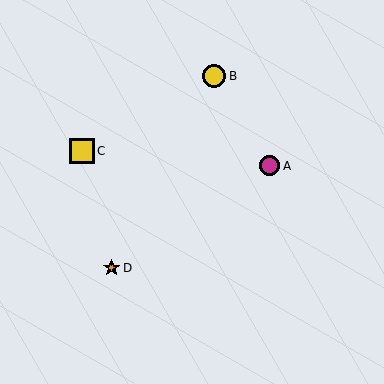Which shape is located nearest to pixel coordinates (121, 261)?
The orange star (labeled D) at (112, 268) is nearest to that location.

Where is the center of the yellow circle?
The center of the yellow circle is at (214, 76).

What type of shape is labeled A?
Shape A is a magenta circle.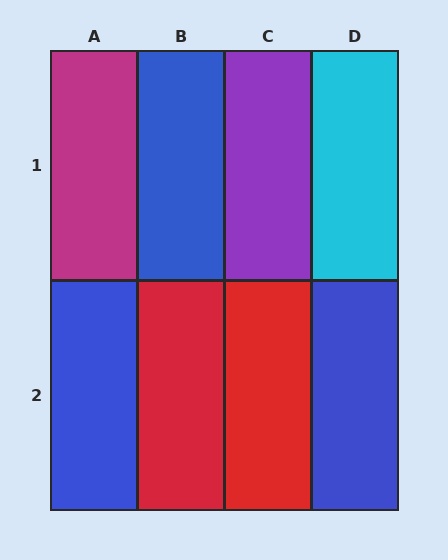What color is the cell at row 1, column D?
Cyan.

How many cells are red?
2 cells are red.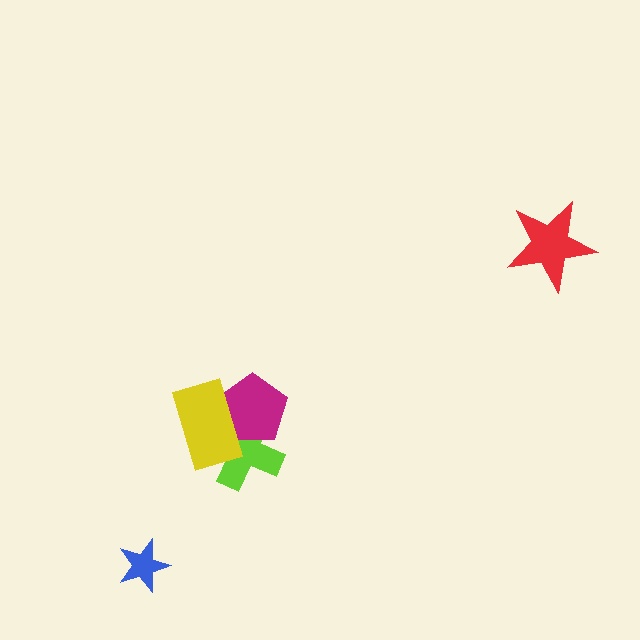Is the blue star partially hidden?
No, no other shape covers it.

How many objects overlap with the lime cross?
2 objects overlap with the lime cross.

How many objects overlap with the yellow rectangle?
2 objects overlap with the yellow rectangle.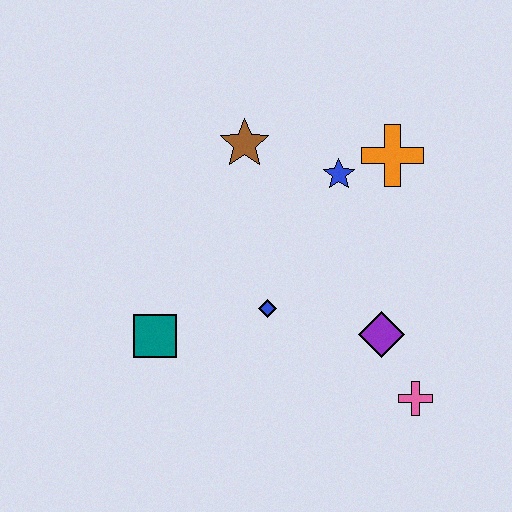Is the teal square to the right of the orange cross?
No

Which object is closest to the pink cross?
The purple diamond is closest to the pink cross.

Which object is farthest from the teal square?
The orange cross is farthest from the teal square.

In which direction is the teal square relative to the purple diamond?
The teal square is to the left of the purple diamond.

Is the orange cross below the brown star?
Yes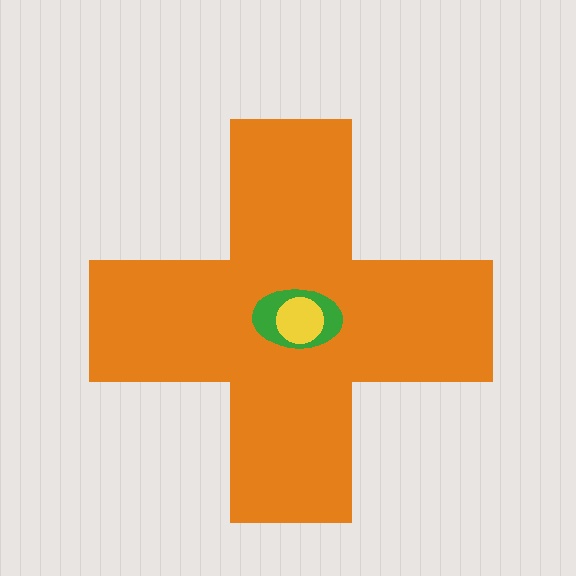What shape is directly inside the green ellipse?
The yellow circle.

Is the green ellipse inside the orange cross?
Yes.